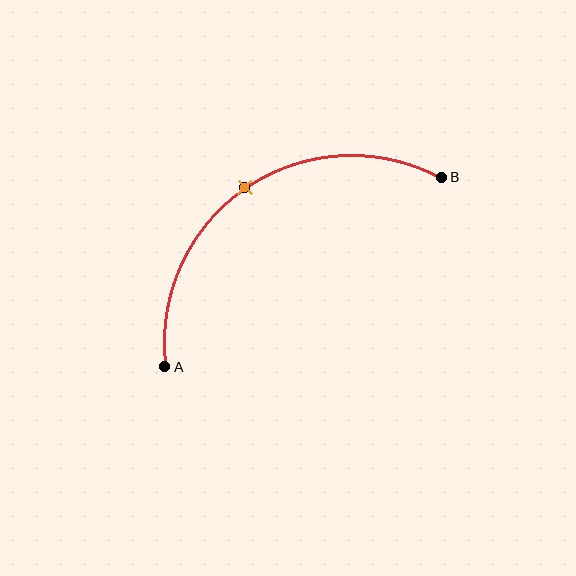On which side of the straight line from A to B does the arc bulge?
The arc bulges above and to the left of the straight line connecting A and B.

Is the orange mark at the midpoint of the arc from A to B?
Yes. The orange mark lies on the arc at equal arc-length from both A and B — it is the arc midpoint.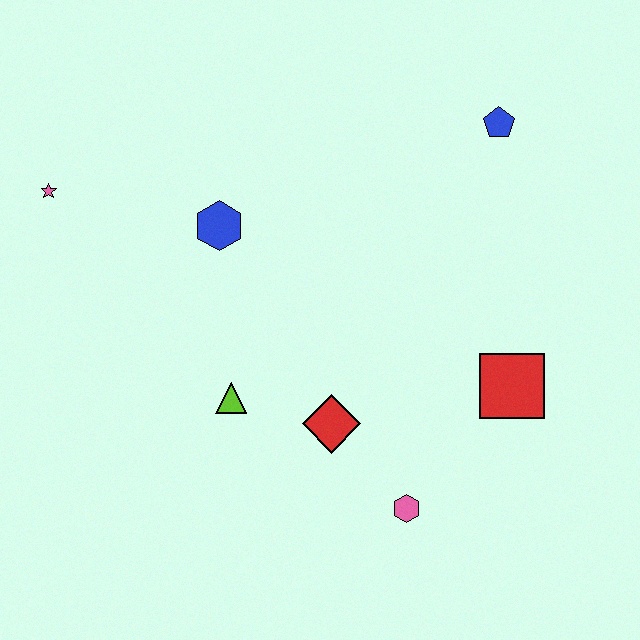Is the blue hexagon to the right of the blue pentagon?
No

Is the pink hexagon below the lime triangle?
Yes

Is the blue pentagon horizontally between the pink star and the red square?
Yes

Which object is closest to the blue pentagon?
The red square is closest to the blue pentagon.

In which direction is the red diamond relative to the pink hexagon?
The red diamond is above the pink hexagon.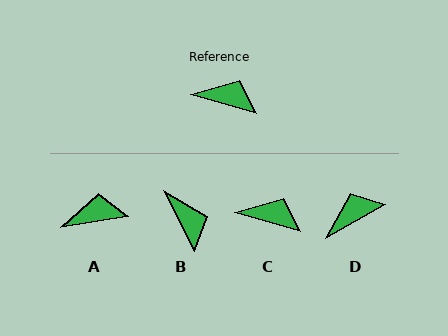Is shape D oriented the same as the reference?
No, it is off by about 45 degrees.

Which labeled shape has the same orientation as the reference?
C.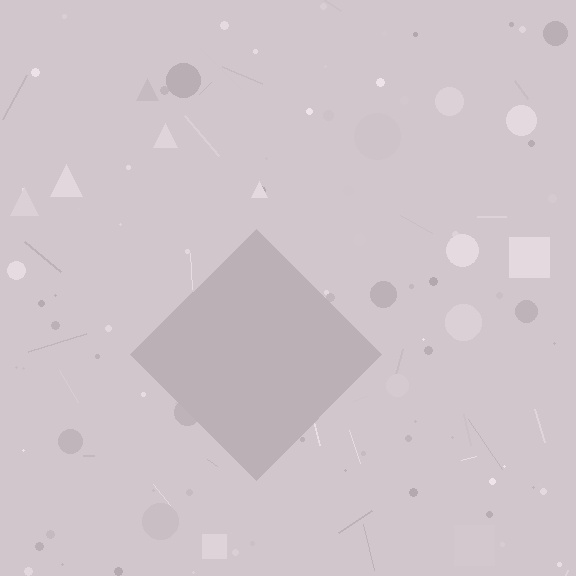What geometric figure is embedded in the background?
A diamond is embedded in the background.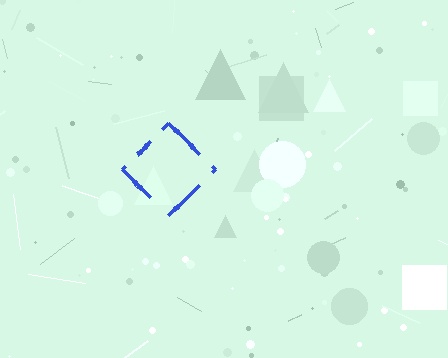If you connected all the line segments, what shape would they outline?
They would outline a diamond.